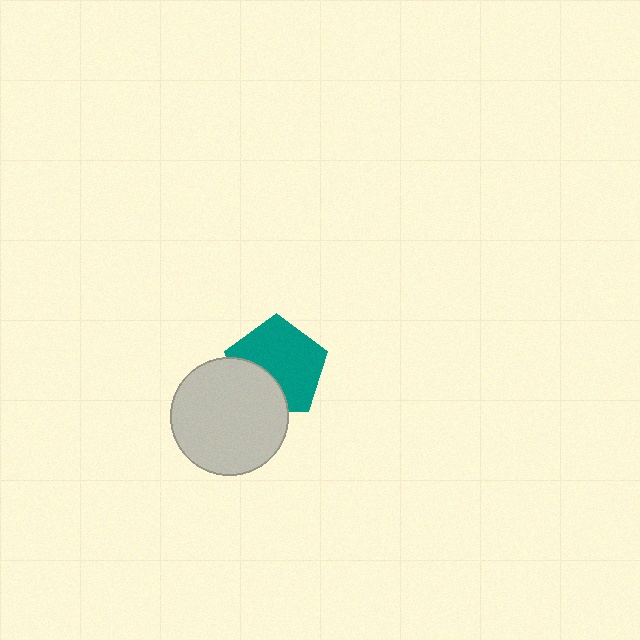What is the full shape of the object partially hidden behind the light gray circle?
The partially hidden object is a teal pentagon.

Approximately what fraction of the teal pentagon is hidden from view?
Roughly 31% of the teal pentagon is hidden behind the light gray circle.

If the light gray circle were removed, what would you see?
You would see the complete teal pentagon.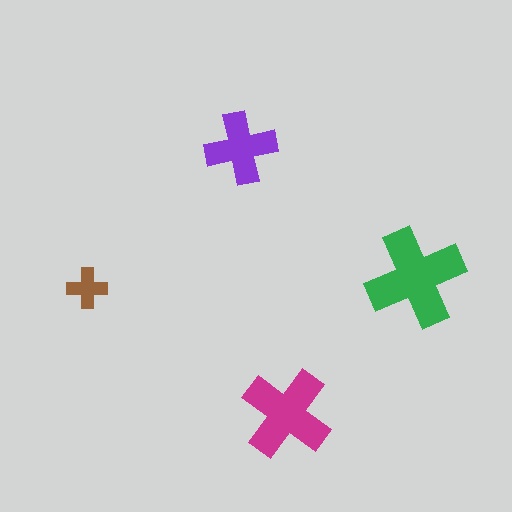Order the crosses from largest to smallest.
the green one, the magenta one, the purple one, the brown one.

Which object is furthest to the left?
The brown cross is leftmost.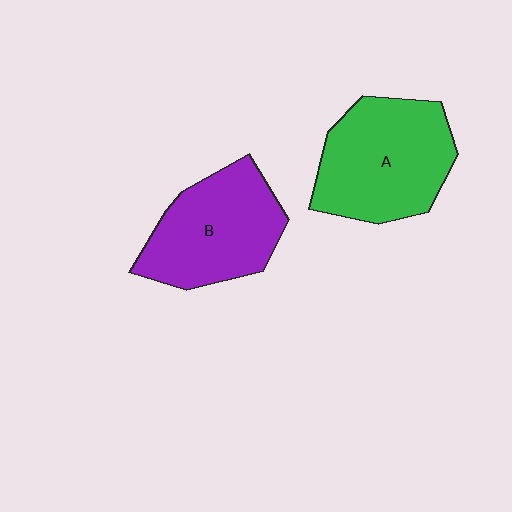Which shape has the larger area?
Shape A (green).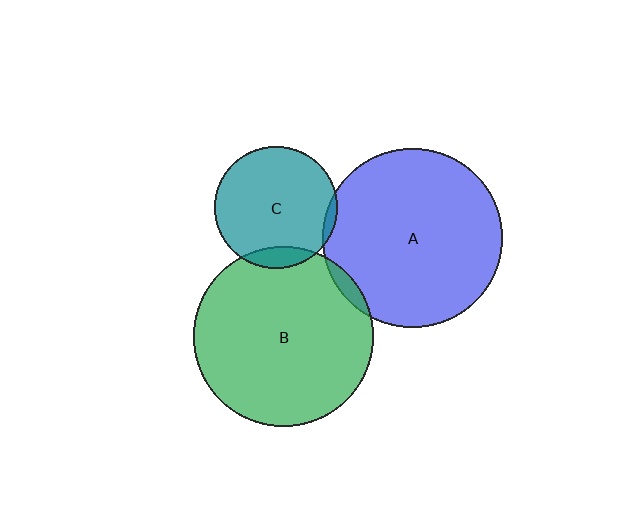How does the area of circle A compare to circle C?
Approximately 2.2 times.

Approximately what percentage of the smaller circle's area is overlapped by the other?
Approximately 5%.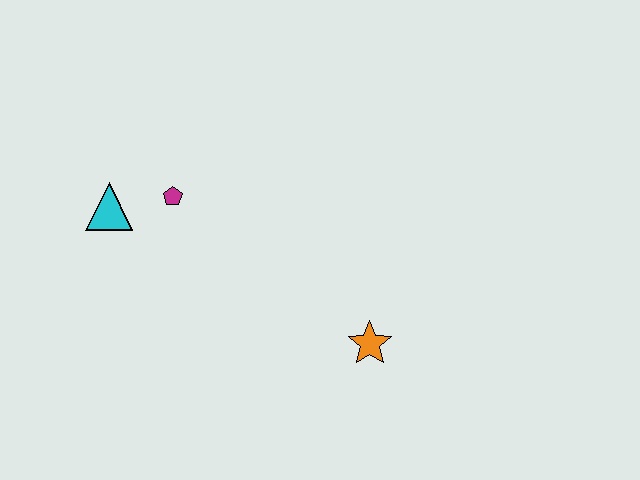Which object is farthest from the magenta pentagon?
The orange star is farthest from the magenta pentagon.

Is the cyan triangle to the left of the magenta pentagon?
Yes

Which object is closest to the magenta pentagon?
The cyan triangle is closest to the magenta pentagon.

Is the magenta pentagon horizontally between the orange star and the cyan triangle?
Yes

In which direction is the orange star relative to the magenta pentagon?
The orange star is to the right of the magenta pentagon.